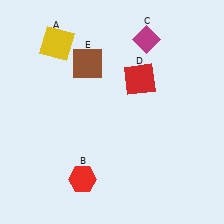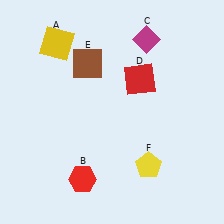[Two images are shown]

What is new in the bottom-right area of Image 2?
A yellow pentagon (F) was added in the bottom-right area of Image 2.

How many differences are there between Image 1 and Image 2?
There is 1 difference between the two images.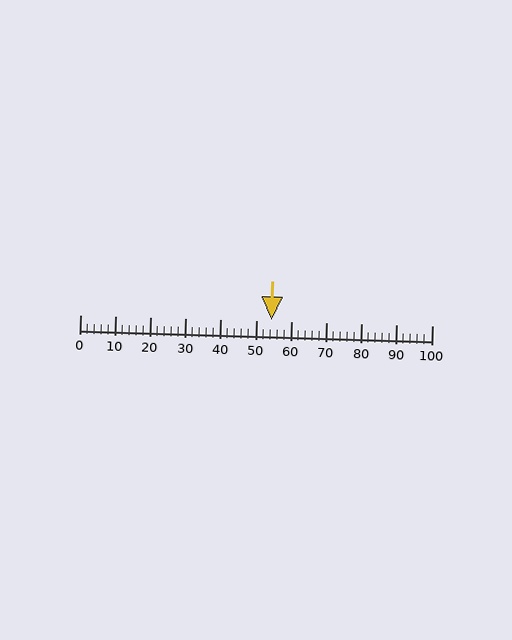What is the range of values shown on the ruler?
The ruler shows values from 0 to 100.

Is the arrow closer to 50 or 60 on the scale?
The arrow is closer to 50.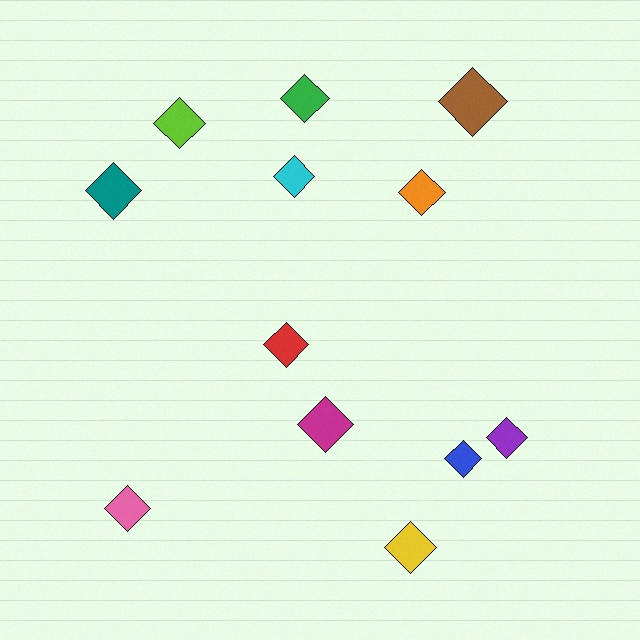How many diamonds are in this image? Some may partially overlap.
There are 12 diamonds.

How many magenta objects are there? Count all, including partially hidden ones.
There is 1 magenta object.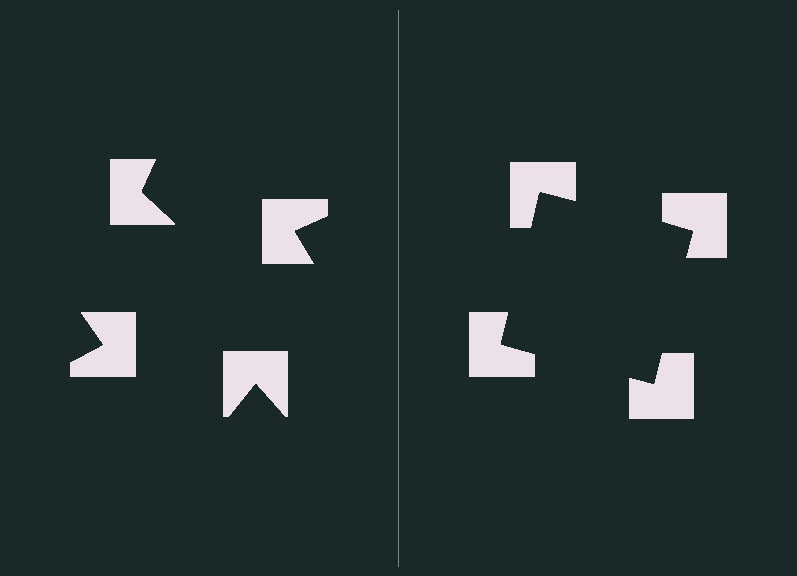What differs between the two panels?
The notched squares are positioned identically on both sides; only the wedge orientations differ. On the right they align to a square; on the left they are misaligned.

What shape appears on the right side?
An illusory square.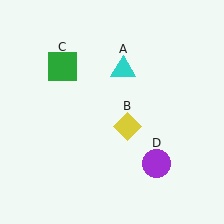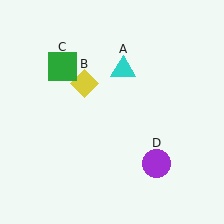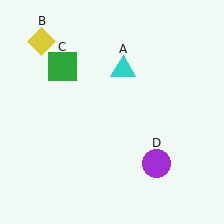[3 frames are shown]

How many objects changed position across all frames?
1 object changed position: yellow diamond (object B).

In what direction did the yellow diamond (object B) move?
The yellow diamond (object B) moved up and to the left.